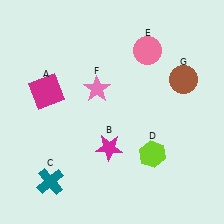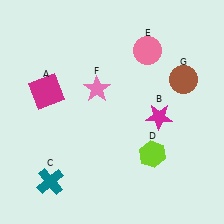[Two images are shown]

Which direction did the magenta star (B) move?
The magenta star (B) moved right.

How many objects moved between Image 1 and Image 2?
1 object moved between the two images.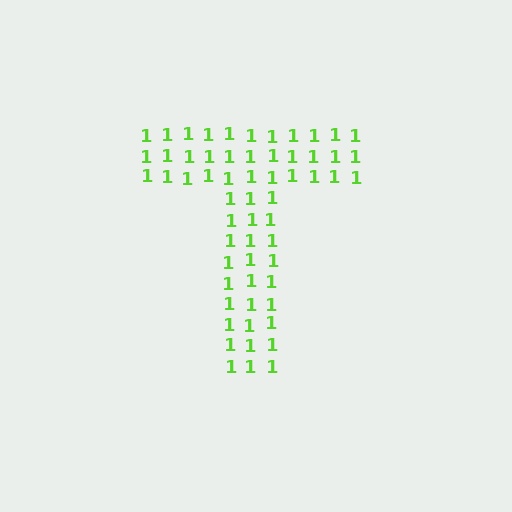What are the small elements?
The small elements are digit 1's.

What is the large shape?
The large shape is the letter T.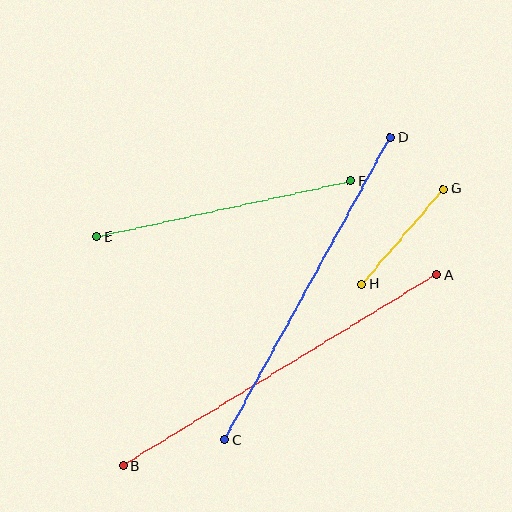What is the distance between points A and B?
The distance is approximately 367 pixels.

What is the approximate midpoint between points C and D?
The midpoint is at approximately (308, 289) pixels.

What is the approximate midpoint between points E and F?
The midpoint is at approximately (224, 209) pixels.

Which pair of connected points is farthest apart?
Points A and B are farthest apart.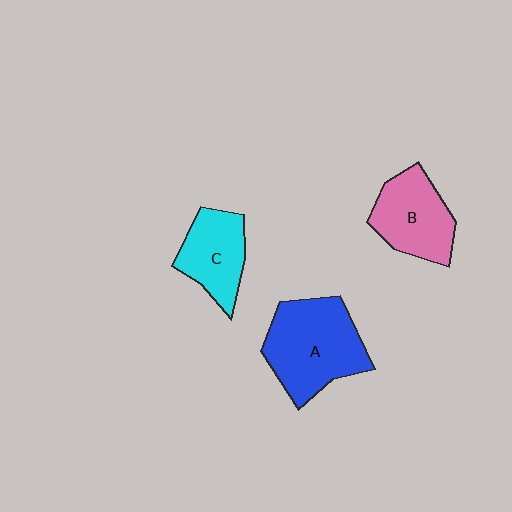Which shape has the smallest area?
Shape C (cyan).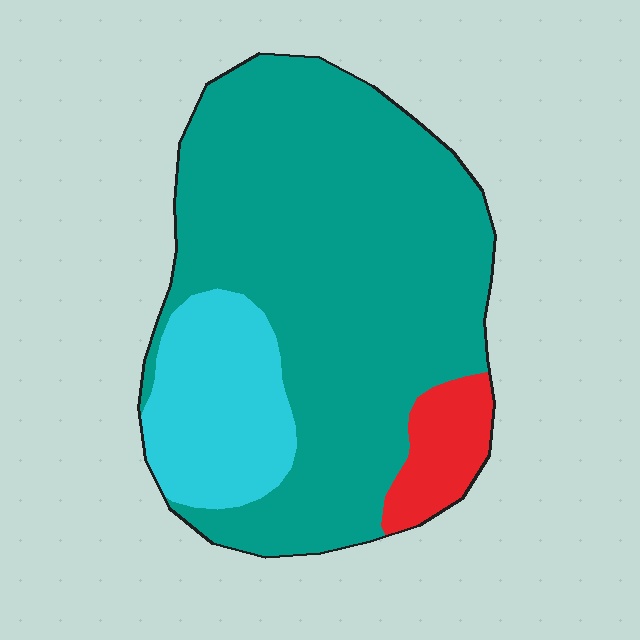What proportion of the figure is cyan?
Cyan covers about 20% of the figure.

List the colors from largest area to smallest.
From largest to smallest: teal, cyan, red.